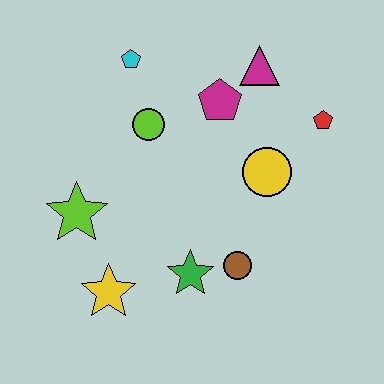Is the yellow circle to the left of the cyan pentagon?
No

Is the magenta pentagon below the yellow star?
No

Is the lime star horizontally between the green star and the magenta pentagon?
No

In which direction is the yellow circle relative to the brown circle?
The yellow circle is above the brown circle.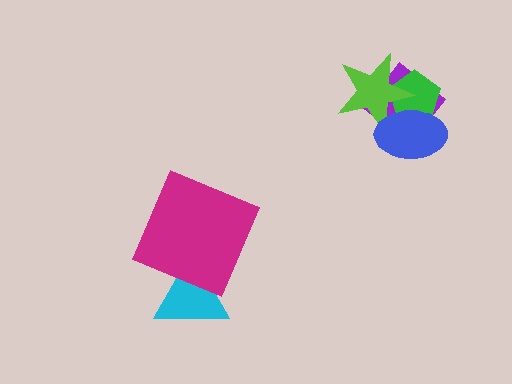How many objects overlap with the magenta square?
1 object overlaps with the magenta square.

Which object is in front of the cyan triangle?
The magenta square is in front of the cyan triangle.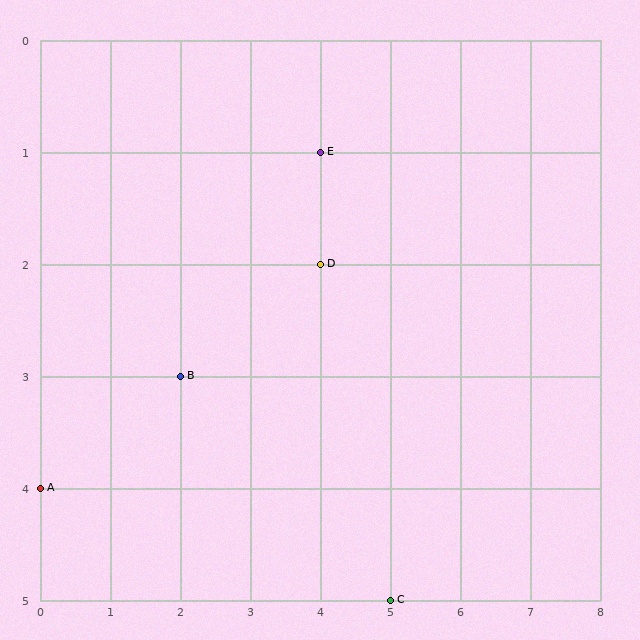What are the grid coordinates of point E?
Point E is at grid coordinates (4, 1).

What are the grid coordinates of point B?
Point B is at grid coordinates (2, 3).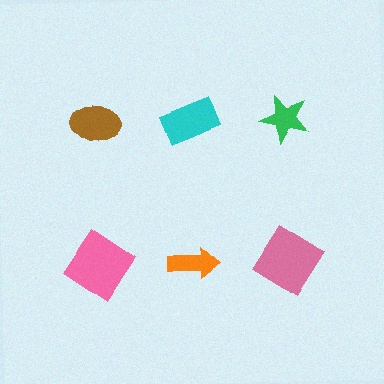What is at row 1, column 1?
A brown ellipse.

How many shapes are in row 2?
3 shapes.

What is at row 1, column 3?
A green star.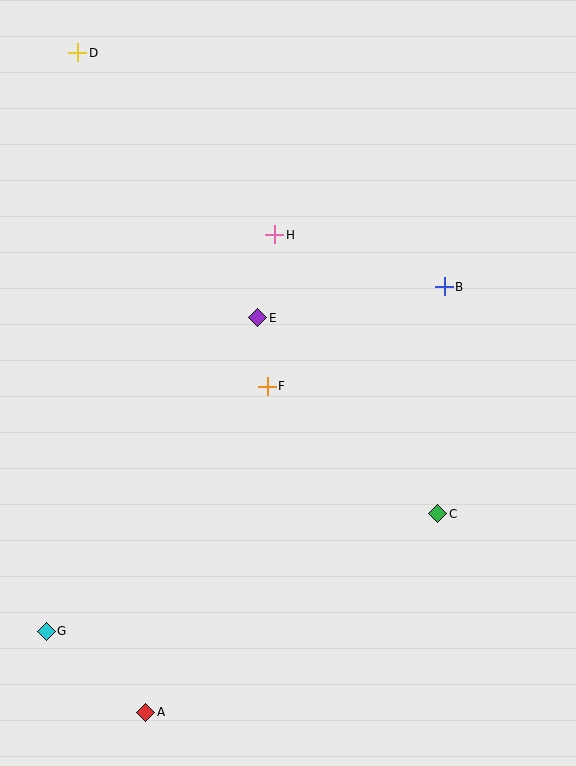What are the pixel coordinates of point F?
Point F is at (267, 386).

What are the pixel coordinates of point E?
Point E is at (258, 318).